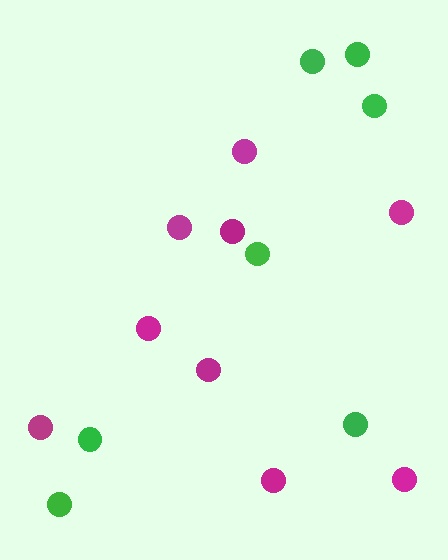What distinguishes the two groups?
There are 2 groups: one group of magenta circles (9) and one group of green circles (7).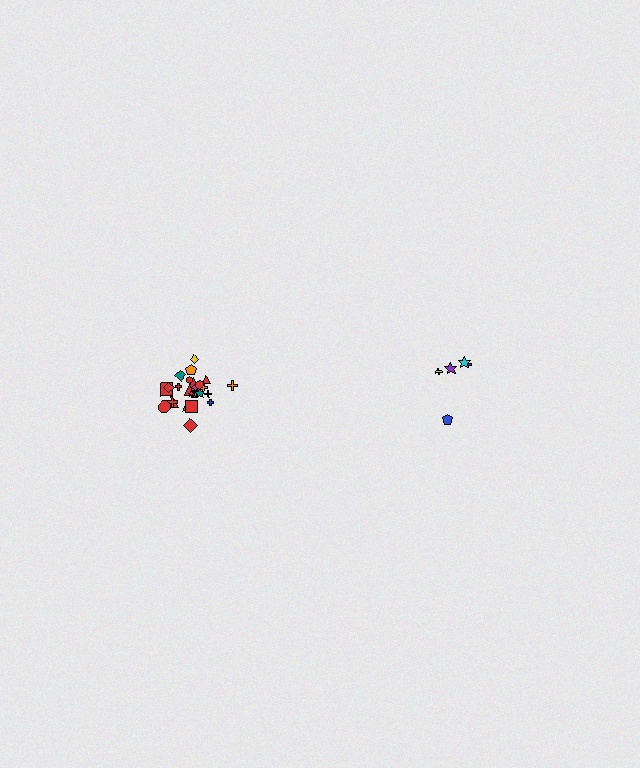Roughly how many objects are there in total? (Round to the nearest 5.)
Roughly 30 objects in total.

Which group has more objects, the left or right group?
The left group.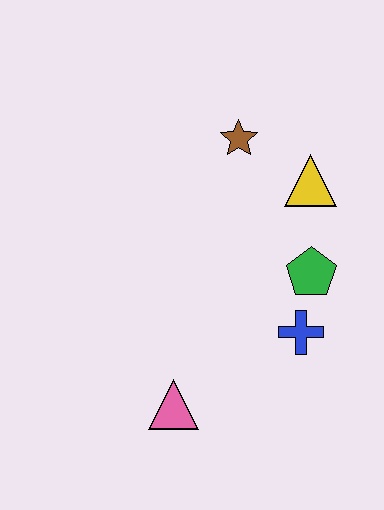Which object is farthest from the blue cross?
The brown star is farthest from the blue cross.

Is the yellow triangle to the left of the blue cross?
No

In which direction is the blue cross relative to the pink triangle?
The blue cross is to the right of the pink triangle.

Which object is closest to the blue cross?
The green pentagon is closest to the blue cross.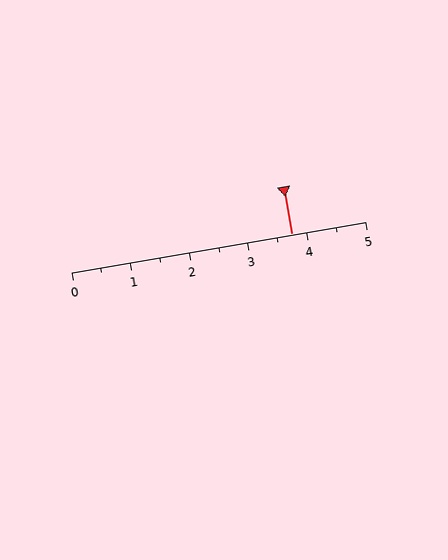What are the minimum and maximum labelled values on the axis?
The axis runs from 0 to 5.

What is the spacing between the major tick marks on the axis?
The major ticks are spaced 1 apart.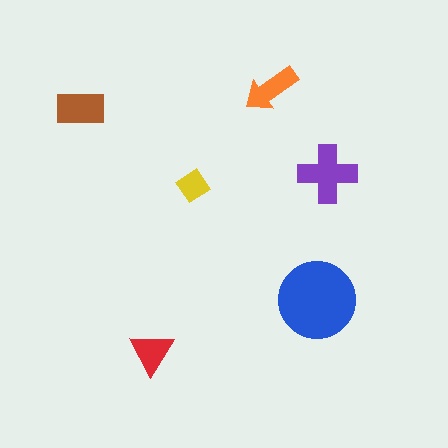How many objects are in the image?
There are 6 objects in the image.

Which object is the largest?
The blue circle.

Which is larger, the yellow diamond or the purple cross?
The purple cross.